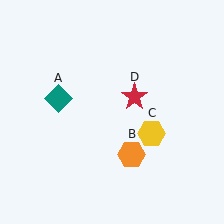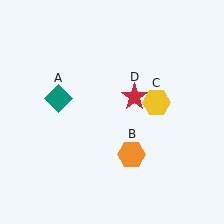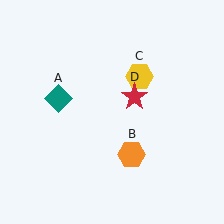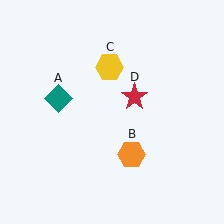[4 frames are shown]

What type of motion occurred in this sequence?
The yellow hexagon (object C) rotated counterclockwise around the center of the scene.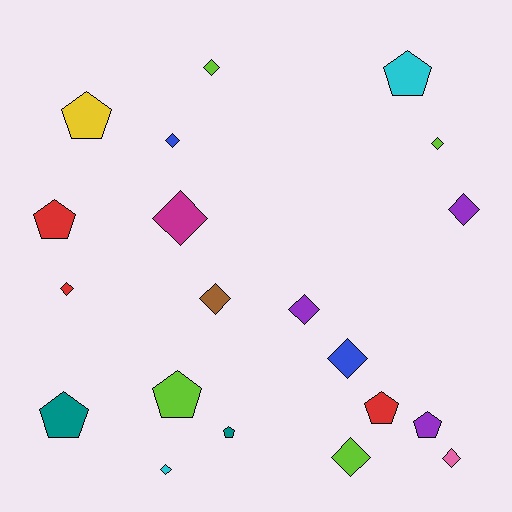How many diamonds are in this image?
There are 12 diamonds.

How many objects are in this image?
There are 20 objects.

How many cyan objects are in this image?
There are 2 cyan objects.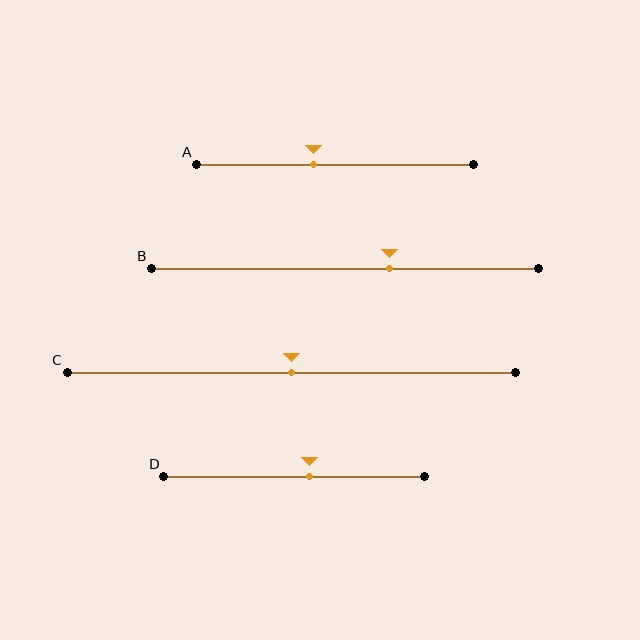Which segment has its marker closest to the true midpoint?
Segment C has its marker closest to the true midpoint.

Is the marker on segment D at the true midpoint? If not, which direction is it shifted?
No, the marker on segment D is shifted to the right by about 6% of the segment length.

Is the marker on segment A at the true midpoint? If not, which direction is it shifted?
No, the marker on segment A is shifted to the left by about 8% of the segment length.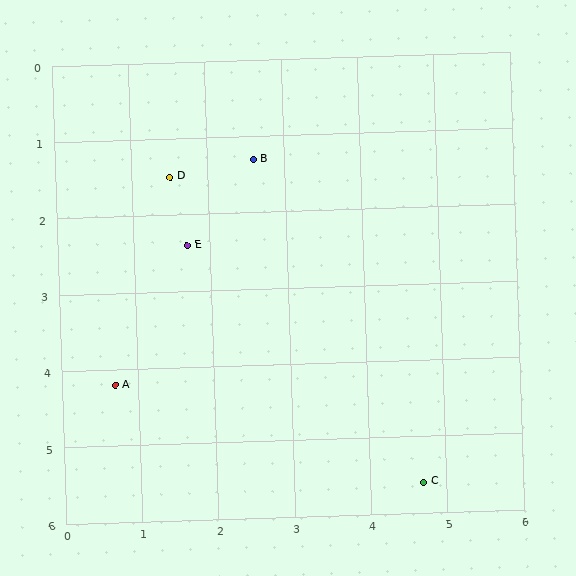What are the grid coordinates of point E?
Point E is at approximately (1.7, 2.4).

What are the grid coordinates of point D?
Point D is at approximately (1.5, 1.5).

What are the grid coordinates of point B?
Point B is at approximately (2.6, 1.3).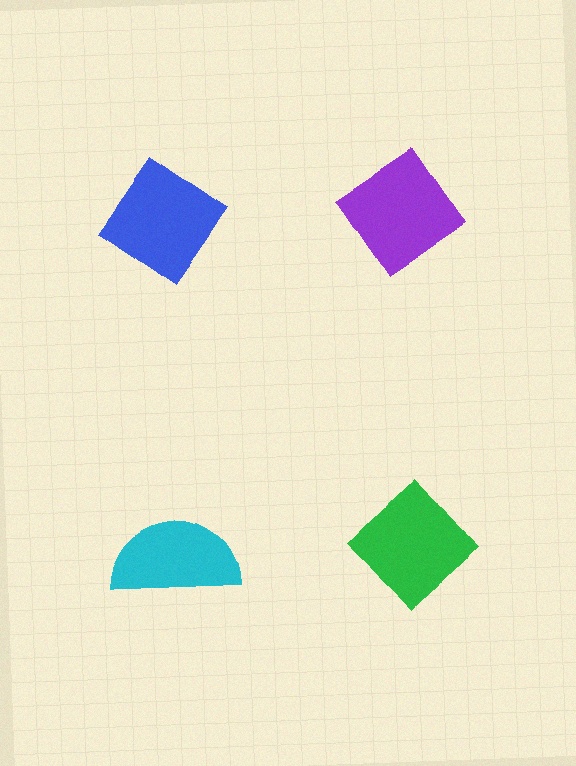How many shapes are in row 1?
2 shapes.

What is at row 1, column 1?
A blue diamond.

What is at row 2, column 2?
A green diamond.